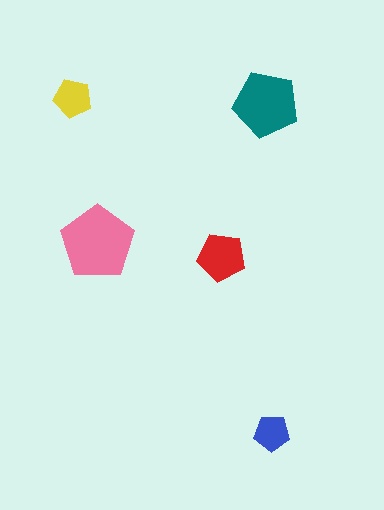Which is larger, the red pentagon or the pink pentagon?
The pink one.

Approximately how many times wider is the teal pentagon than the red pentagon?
About 1.5 times wider.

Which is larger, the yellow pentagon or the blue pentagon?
The yellow one.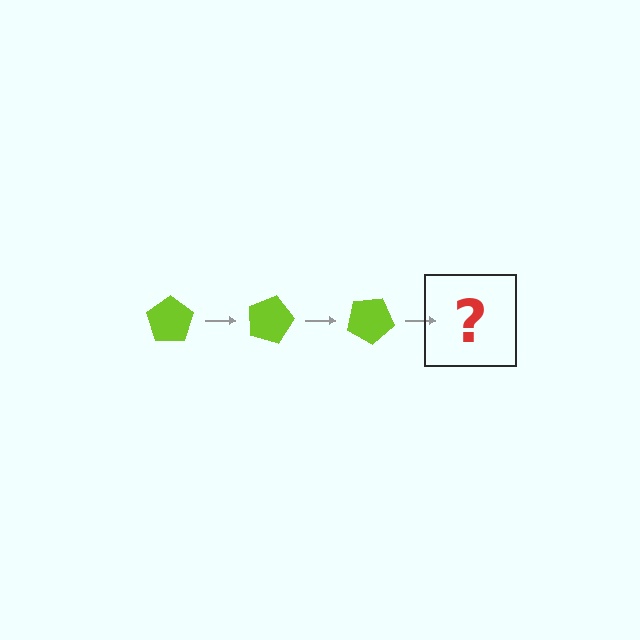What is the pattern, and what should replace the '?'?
The pattern is that the pentagon rotates 15 degrees each step. The '?' should be a lime pentagon rotated 45 degrees.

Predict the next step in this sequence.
The next step is a lime pentagon rotated 45 degrees.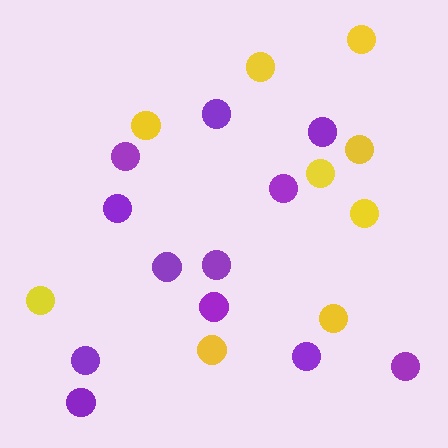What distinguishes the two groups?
There are 2 groups: one group of purple circles (12) and one group of yellow circles (9).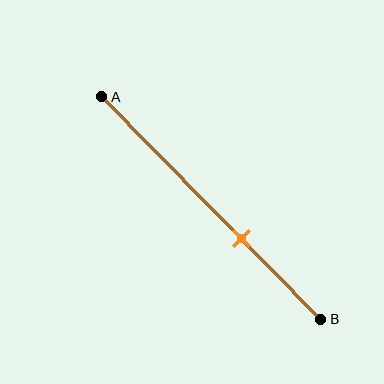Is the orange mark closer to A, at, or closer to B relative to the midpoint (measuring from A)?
The orange mark is closer to point B than the midpoint of segment AB.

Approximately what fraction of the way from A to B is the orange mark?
The orange mark is approximately 65% of the way from A to B.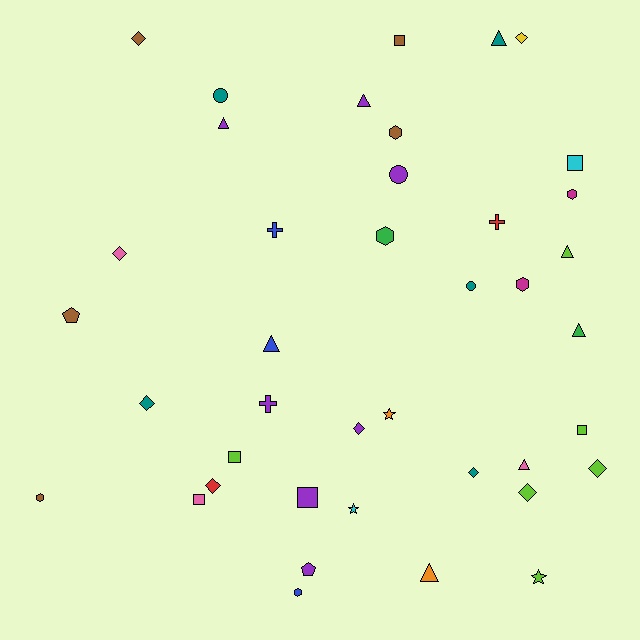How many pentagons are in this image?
There are 2 pentagons.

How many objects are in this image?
There are 40 objects.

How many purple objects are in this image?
There are 7 purple objects.